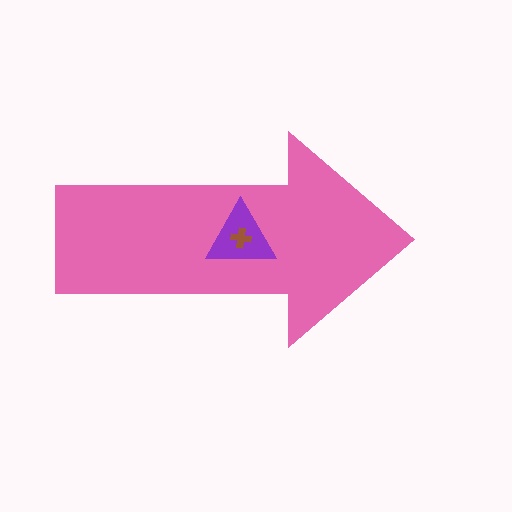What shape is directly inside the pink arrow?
The purple triangle.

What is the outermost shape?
The pink arrow.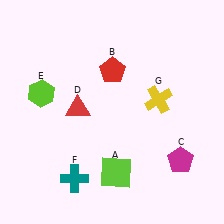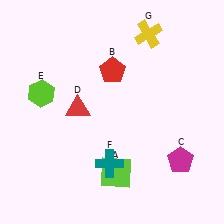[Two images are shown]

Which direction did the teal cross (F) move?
The teal cross (F) moved right.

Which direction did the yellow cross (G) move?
The yellow cross (G) moved up.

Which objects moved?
The objects that moved are: the teal cross (F), the yellow cross (G).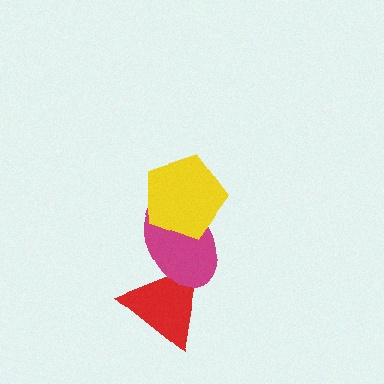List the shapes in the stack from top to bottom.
From top to bottom: the yellow pentagon, the magenta ellipse, the red triangle.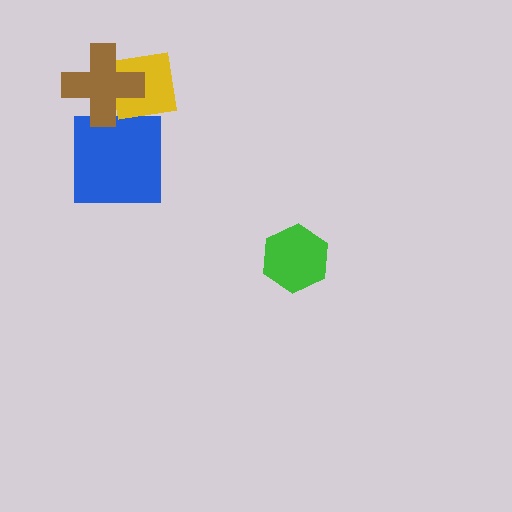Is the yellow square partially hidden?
Yes, it is partially covered by another shape.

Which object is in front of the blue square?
The brown cross is in front of the blue square.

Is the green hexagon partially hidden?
No, no other shape covers it.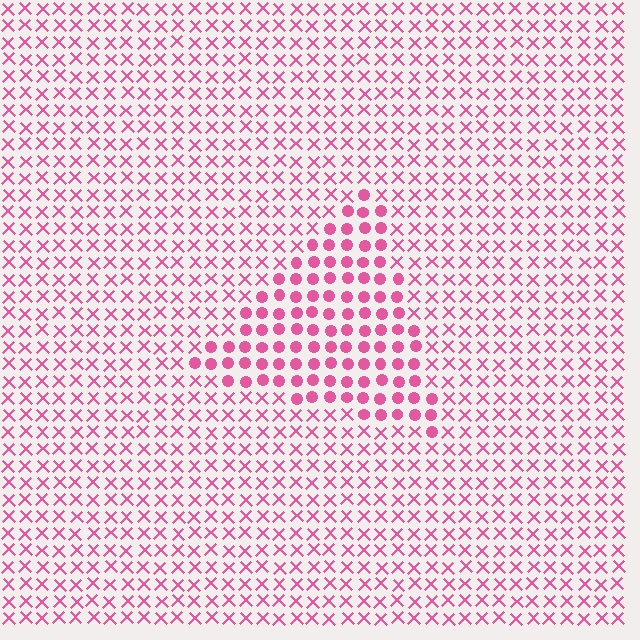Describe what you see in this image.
The image is filled with small pink elements arranged in a uniform grid. A triangle-shaped region contains circles, while the surrounding area contains X marks. The boundary is defined purely by the change in element shape.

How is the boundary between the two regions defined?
The boundary is defined by a change in element shape: circles inside vs. X marks outside. All elements share the same color and spacing.